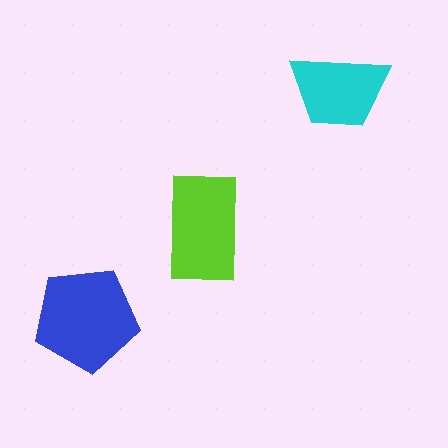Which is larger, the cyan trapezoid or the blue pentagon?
The blue pentagon.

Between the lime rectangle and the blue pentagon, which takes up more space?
The blue pentagon.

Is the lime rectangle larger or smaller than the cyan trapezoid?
Larger.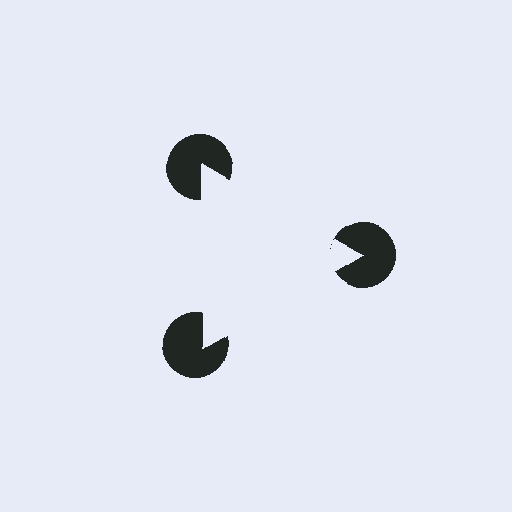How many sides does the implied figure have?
3 sides.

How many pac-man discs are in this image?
There are 3 — one at each vertex of the illusory triangle.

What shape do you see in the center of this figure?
An illusory triangle — its edges are inferred from the aligned wedge cuts in the pac-man discs, not physically drawn.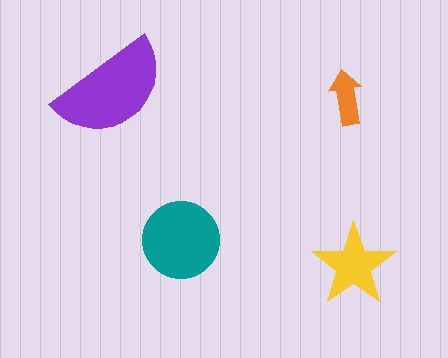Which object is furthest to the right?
The yellow star is rightmost.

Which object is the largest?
The purple semicircle.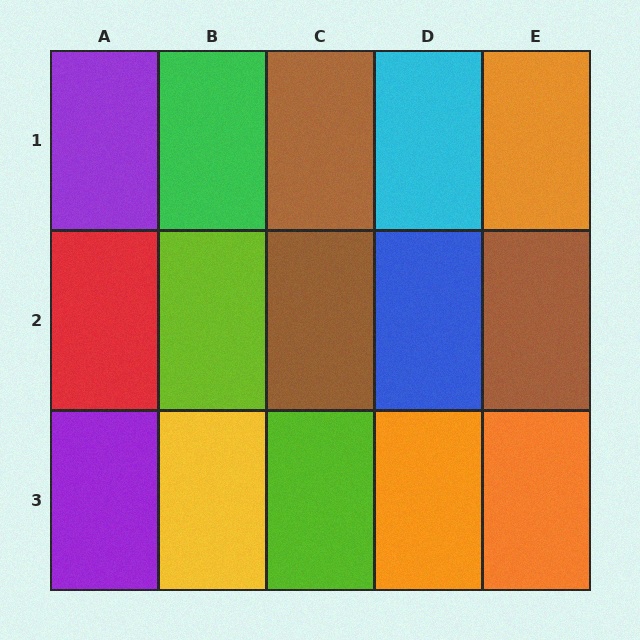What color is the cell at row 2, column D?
Blue.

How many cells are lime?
2 cells are lime.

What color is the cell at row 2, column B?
Lime.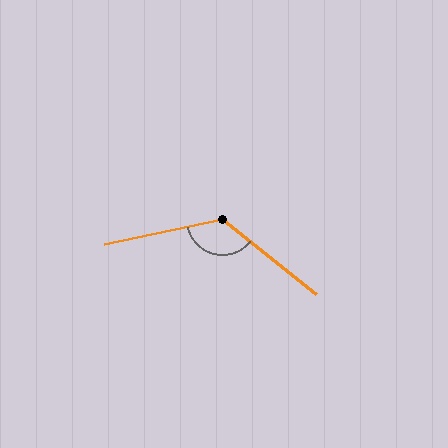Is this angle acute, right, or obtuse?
It is obtuse.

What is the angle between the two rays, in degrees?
Approximately 130 degrees.